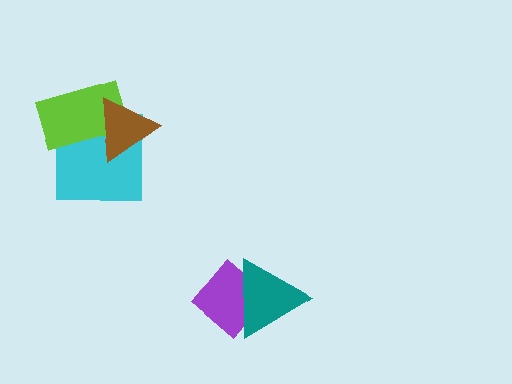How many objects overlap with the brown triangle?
2 objects overlap with the brown triangle.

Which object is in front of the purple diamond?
The teal triangle is in front of the purple diamond.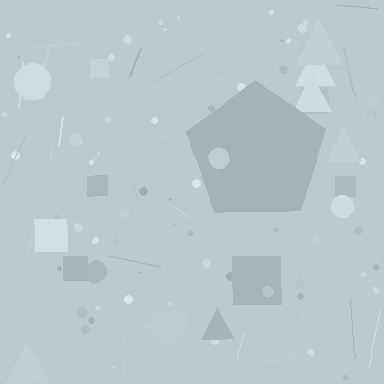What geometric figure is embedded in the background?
A pentagon is embedded in the background.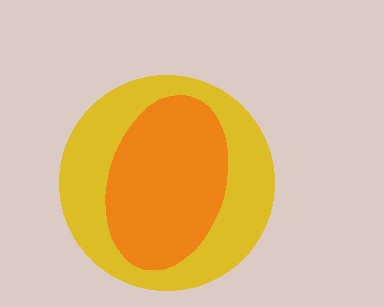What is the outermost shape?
The yellow circle.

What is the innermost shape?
The orange ellipse.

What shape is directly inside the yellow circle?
The orange ellipse.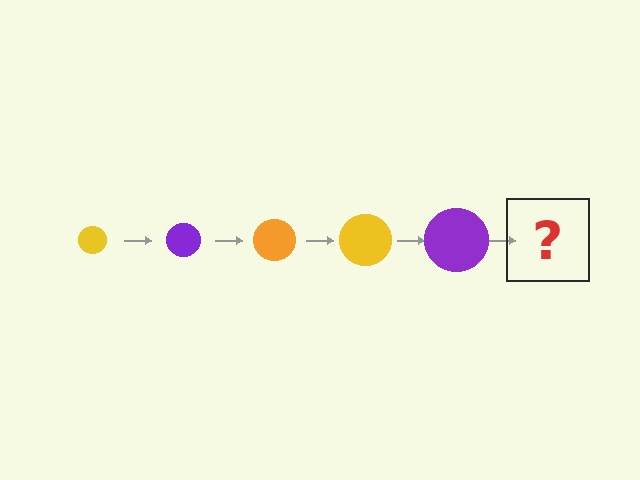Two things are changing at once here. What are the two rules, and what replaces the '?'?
The two rules are that the circle grows larger each step and the color cycles through yellow, purple, and orange. The '?' should be an orange circle, larger than the previous one.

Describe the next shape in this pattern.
It should be an orange circle, larger than the previous one.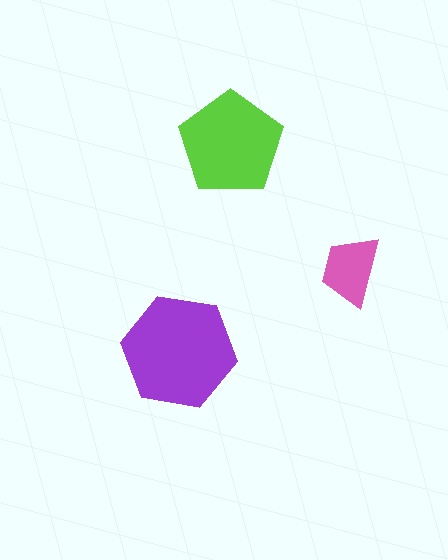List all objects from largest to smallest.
The purple hexagon, the lime pentagon, the pink trapezoid.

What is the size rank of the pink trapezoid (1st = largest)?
3rd.